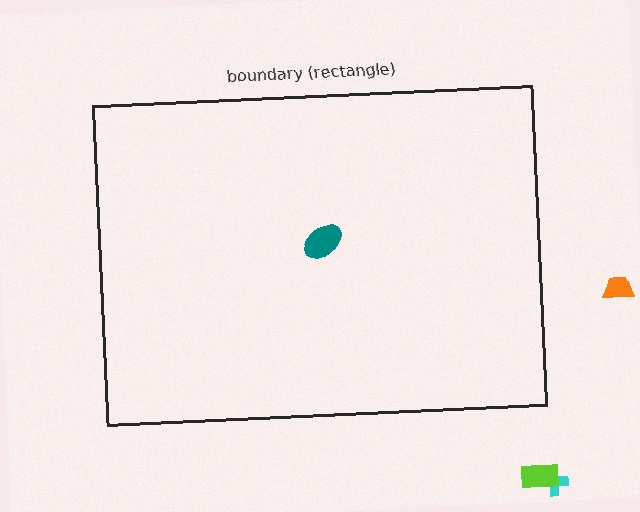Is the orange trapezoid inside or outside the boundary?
Outside.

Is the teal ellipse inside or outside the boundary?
Inside.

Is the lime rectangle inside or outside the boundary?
Outside.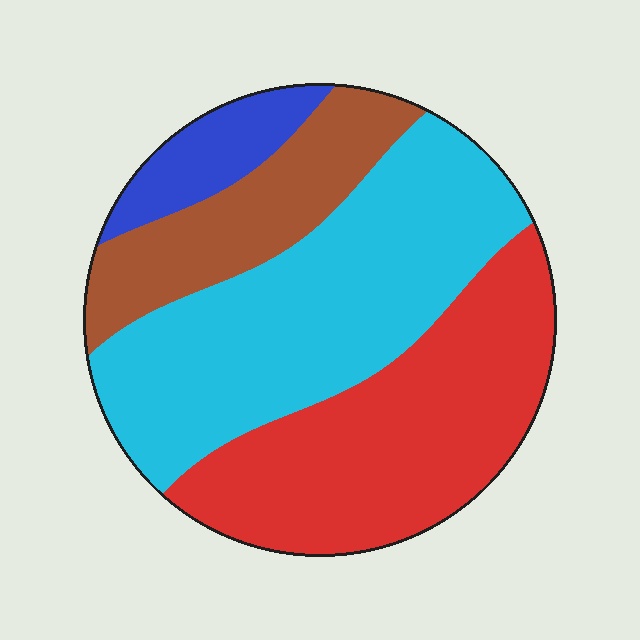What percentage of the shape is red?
Red takes up about one third (1/3) of the shape.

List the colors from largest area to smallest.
From largest to smallest: cyan, red, brown, blue.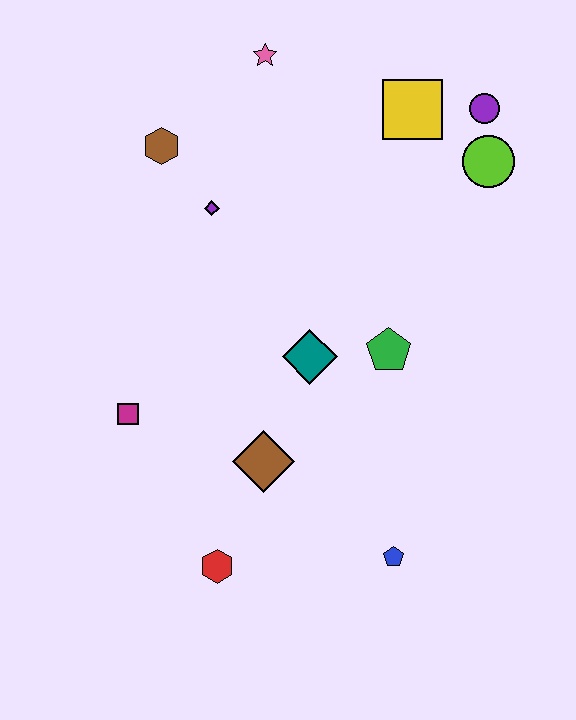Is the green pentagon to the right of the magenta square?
Yes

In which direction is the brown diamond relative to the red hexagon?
The brown diamond is above the red hexagon.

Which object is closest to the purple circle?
The lime circle is closest to the purple circle.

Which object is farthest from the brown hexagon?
The blue pentagon is farthest from the brown hexagon.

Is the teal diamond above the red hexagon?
Yes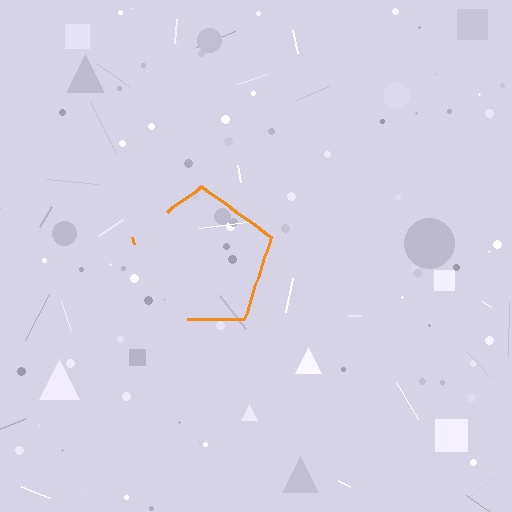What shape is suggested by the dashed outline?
The dashed outline suggests a pentagon.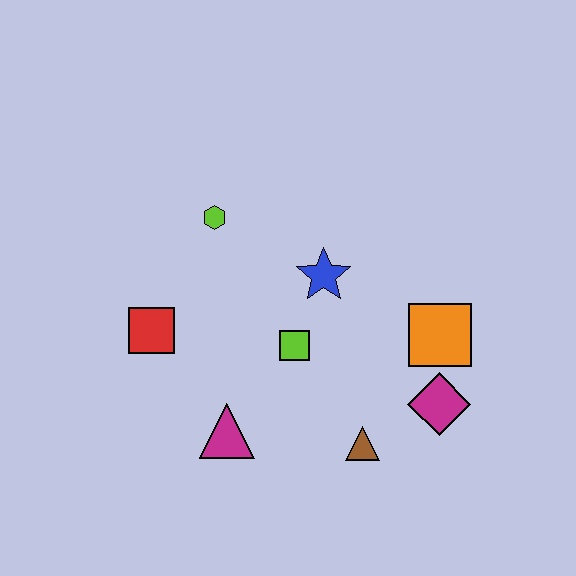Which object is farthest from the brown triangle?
The lime hexagon is farthest from the brown triangle.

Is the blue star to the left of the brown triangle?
Yes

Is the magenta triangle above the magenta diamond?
No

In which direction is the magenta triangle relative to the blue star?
The magenta triangle is below the blue star.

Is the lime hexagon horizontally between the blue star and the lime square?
No